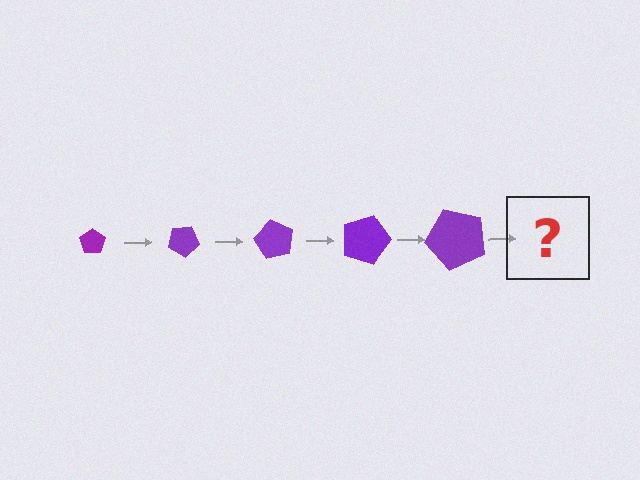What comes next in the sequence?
The next element should be a pentagon, larger than the previous one and rotated 150 degrees from the start.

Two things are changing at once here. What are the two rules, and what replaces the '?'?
The two rules are that the pentagon grows larger each step and it rotates 30 degrees each step. The '?' should be a pentagon, larger than the previous one and rotated 150 degrees from the start.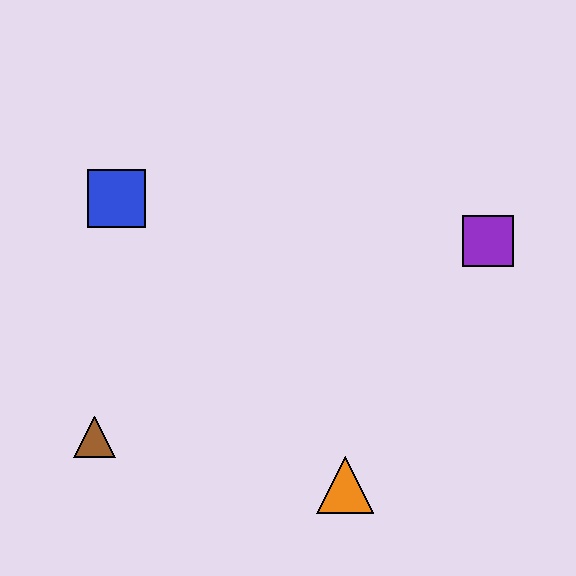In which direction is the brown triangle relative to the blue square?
The brown triangle is below the blue square.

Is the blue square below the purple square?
No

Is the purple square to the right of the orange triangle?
Yes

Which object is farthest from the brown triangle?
The purple square is farthest from the brown triangle.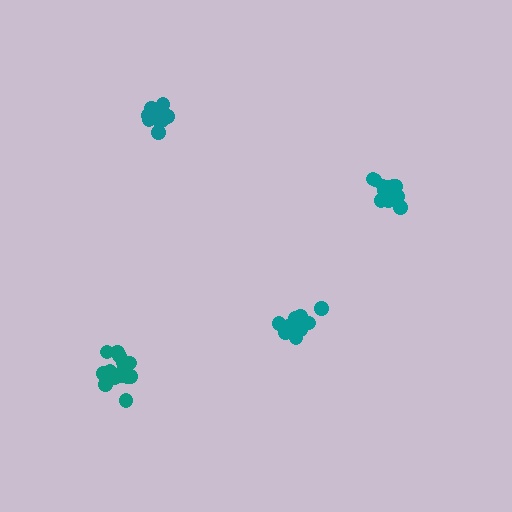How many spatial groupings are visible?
There are 4 spatial groupings.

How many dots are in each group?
Group 1: 10 dots, Group 2: 11 dots, Group 3: 15 dots, Group 4: 12 dots (48 total).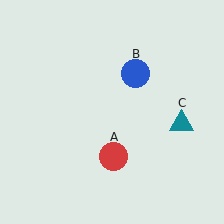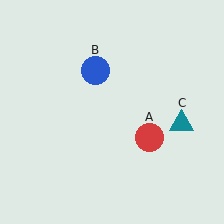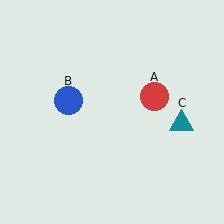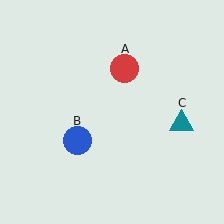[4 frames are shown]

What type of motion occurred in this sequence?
The red circle (object A), blue circle (object B) rotated counterclockwise around the center of the scene.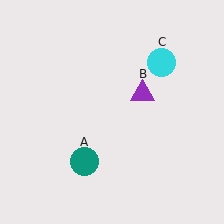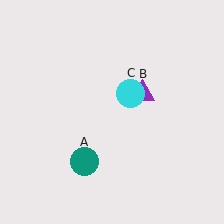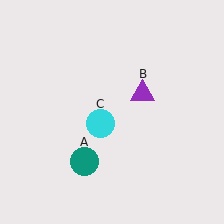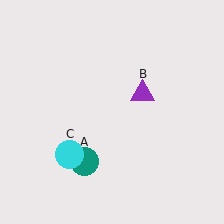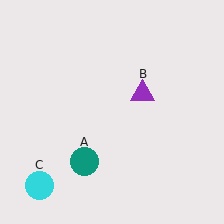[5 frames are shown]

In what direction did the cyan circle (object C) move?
The cyan circle (object C) moved down and to the left.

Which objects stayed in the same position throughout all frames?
Teal circle (object A) and purple triangle (object B) remained stationary.